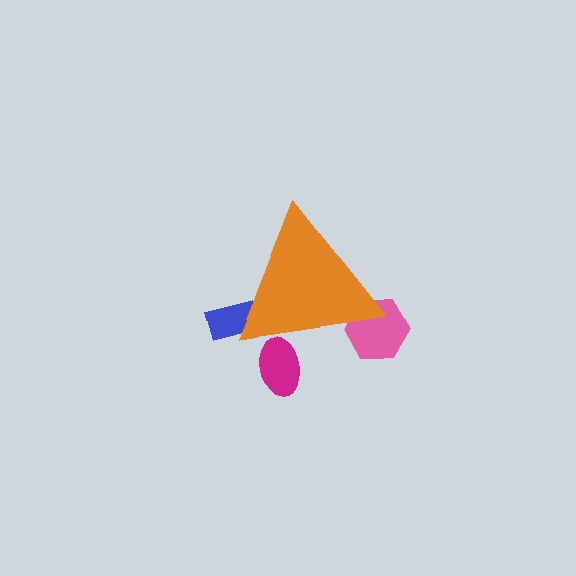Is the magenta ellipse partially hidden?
Yes, the magenta ellipse is partially hidden behind the orange triangle.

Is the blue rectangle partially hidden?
Yes, the blue rectangle is partially hidden behind the orange triangle.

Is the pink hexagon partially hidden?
Yes, the pink hexagon is partially hidden behind the orange triangle.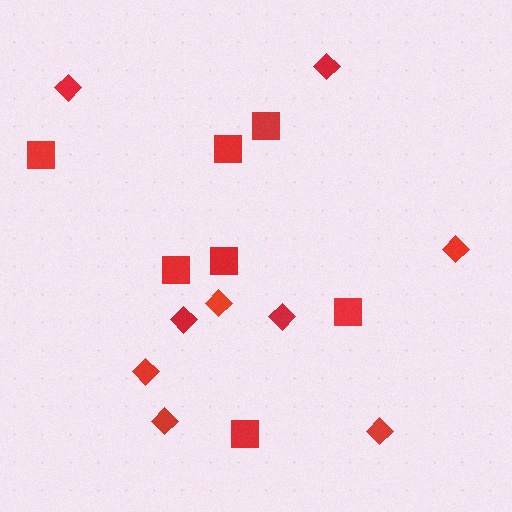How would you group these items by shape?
There are 2 groups: one group of squares (7) and one group of diamonds (9).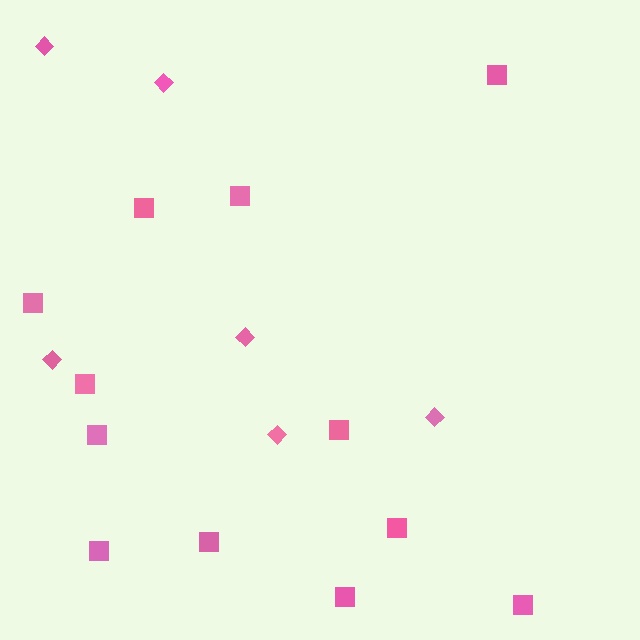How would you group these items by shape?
There are 2 groups: one group of diamonds (6) and one group of squares (12).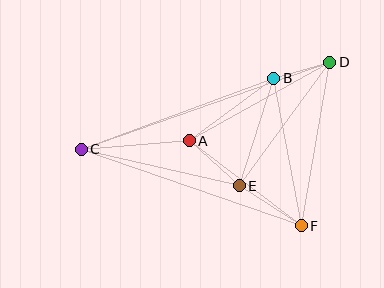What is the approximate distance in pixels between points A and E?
The distance between A and E is approximately 67 pixels.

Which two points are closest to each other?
Points B and D are closest to each other.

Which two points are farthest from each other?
Points C and D are farthest from each other.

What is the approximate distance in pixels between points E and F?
The distance between E and F is approximately 74 pixels.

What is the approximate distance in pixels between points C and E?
The distance between C and E is approximately 162 pixels.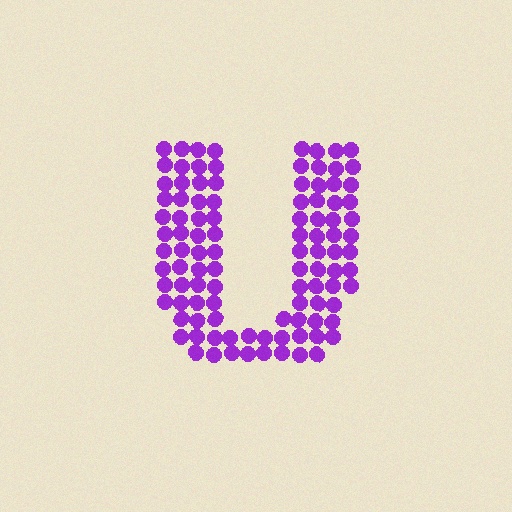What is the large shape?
The large shape is the letter U.